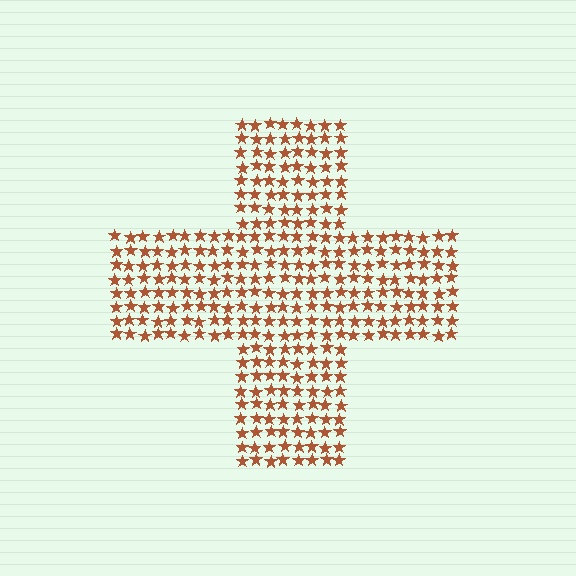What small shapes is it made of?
It is made of small stars.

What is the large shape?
The large shape is a cross.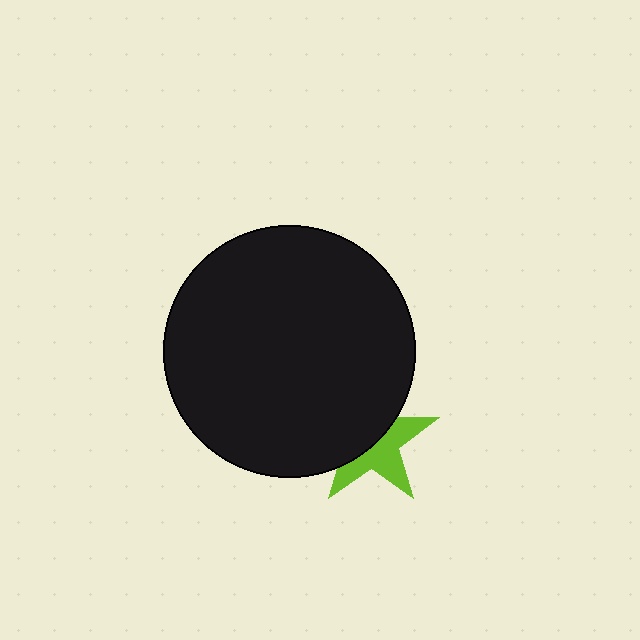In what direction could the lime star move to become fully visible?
The lime star could move toward the lower-right. That would shift it out from behind the black circle entirely.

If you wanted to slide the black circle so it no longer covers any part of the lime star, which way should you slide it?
Slide it toward the upper-left — that is the most direct way to separate the two shapes.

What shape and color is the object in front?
The object in front is a black circle.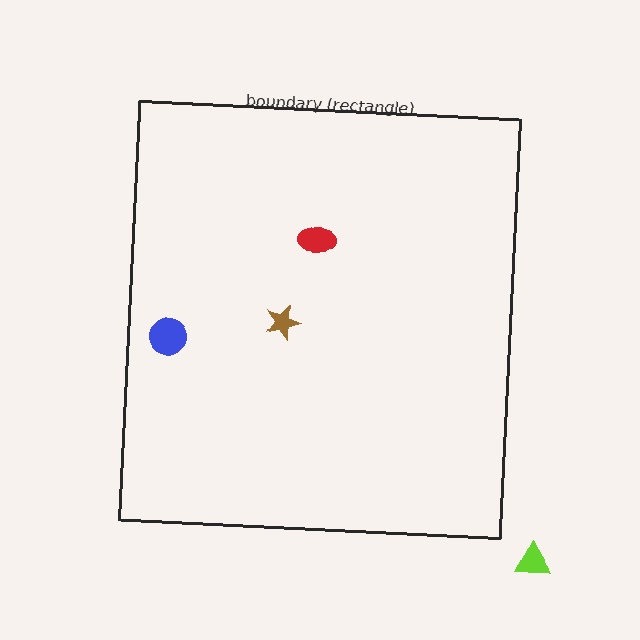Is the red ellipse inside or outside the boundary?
Inside.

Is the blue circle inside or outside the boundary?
Inside.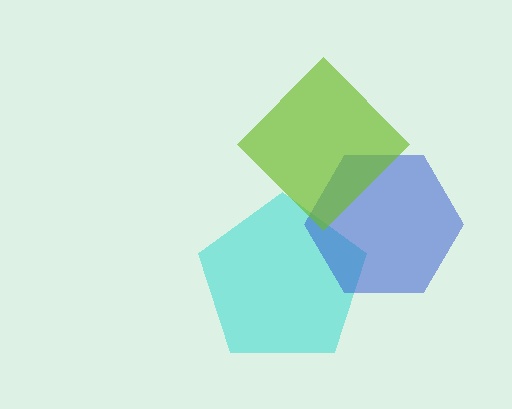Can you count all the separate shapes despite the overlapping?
Yes, there are 3 separate shapes.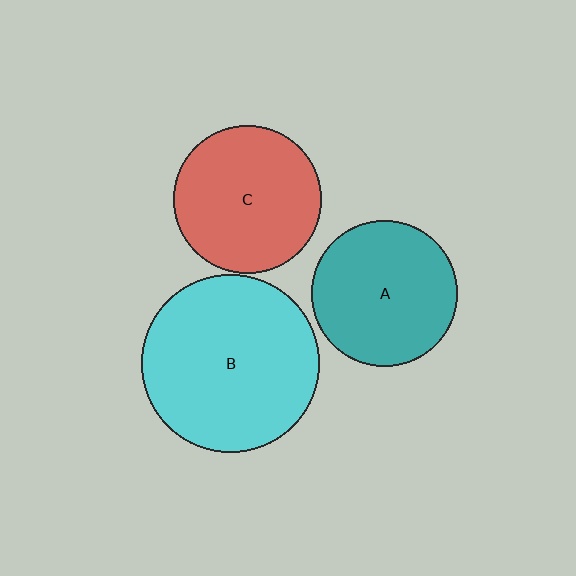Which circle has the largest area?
Circle B (cyan).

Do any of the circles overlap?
No, none of the circles overlap.